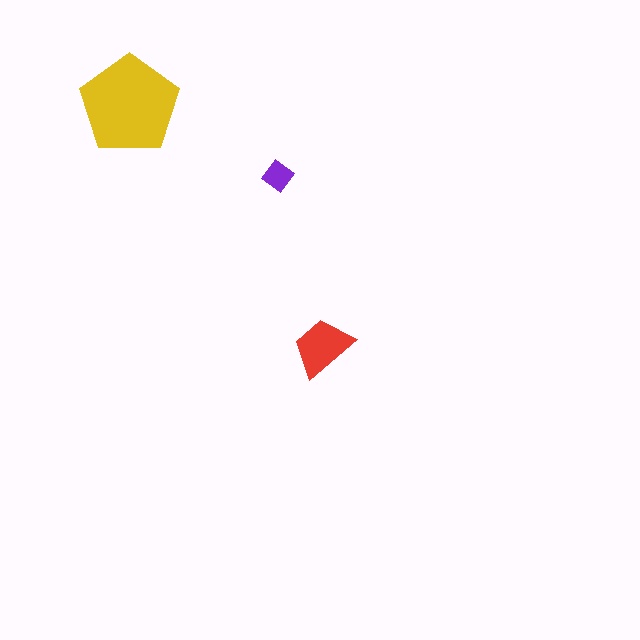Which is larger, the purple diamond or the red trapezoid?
The red trapezoid.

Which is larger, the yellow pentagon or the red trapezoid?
The yellow pentagon.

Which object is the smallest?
The purple diamond.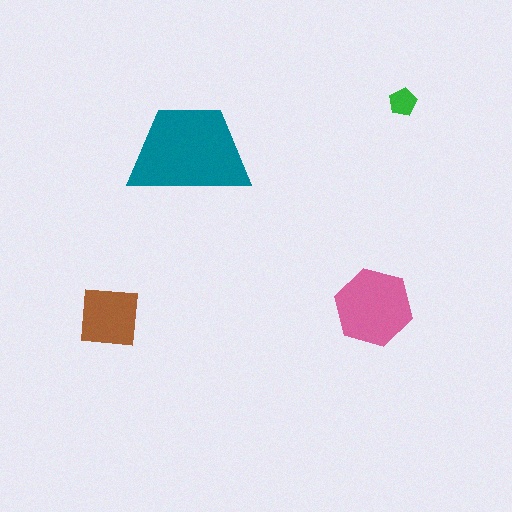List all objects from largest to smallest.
The teal trapezoid, the pink hexagon, the brown square, the green pentagon.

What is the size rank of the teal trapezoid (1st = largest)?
1st.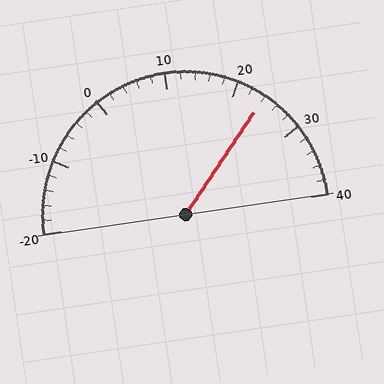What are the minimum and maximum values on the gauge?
The gauge ranges from -20 to 40.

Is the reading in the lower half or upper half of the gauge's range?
The reading is in the upper half of the range (-20 to 40).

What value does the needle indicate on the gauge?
The needle indicates approximately 24.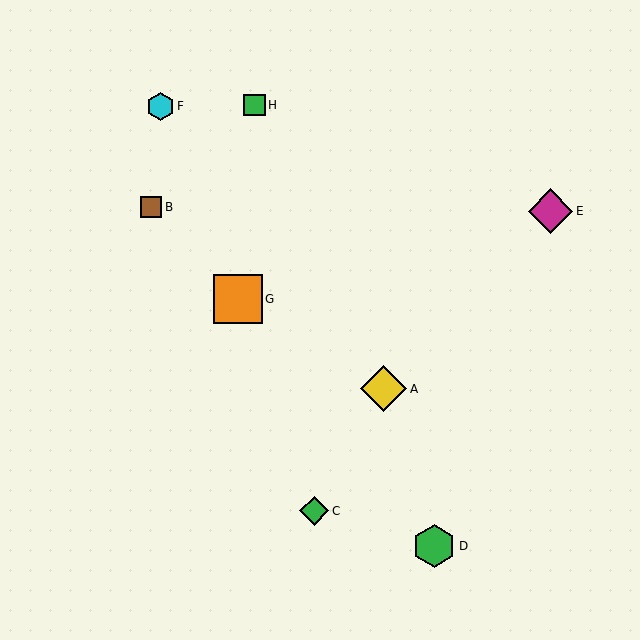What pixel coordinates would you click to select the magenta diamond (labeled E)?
Click at (550, 211) to select the magenta diamond E.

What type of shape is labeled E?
Shape E is a magenta diamond.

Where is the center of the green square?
The center of the green square is at (255, 105).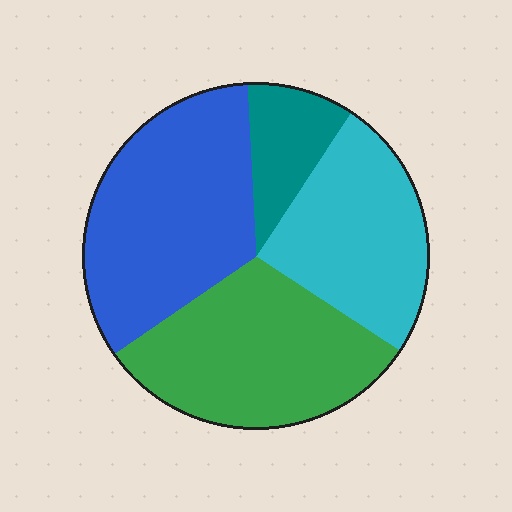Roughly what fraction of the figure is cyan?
Cyan takes up about one quarter (1/4) of the figure.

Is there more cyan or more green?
Green.